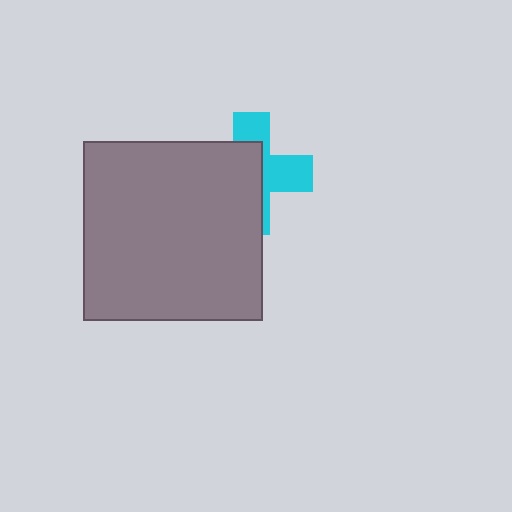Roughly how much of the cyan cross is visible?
A small part of it is visible (roughly 42%).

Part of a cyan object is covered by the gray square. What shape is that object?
It is a cross.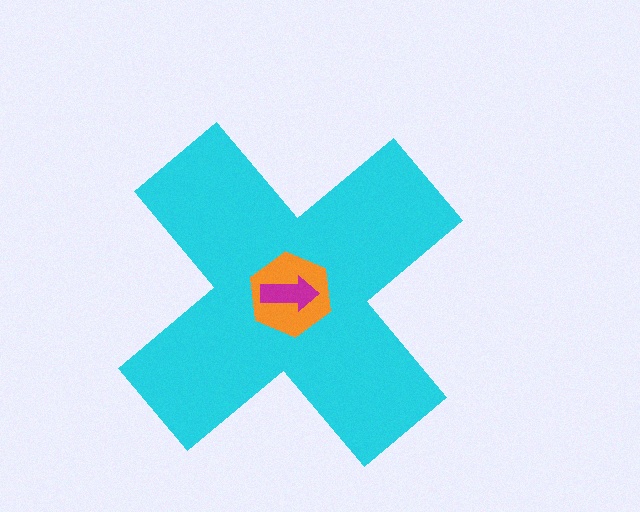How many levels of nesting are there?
3.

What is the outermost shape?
The cyan cross.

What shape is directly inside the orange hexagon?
The magenta arrow.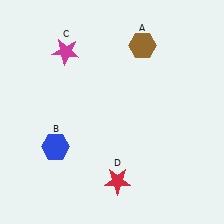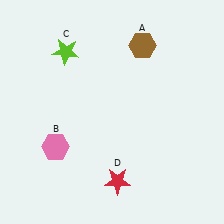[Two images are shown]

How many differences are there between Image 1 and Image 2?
There are 2 differences between the two images.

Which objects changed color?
B changed from blue to pink. C changed from magenta to lime.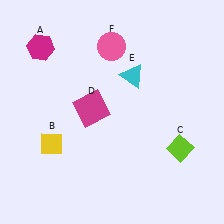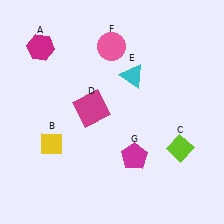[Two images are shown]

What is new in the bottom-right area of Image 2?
A magenta pentagon (G) was added in the bottom-right area of Image 2.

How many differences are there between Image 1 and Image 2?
There is 1 difference between the two images.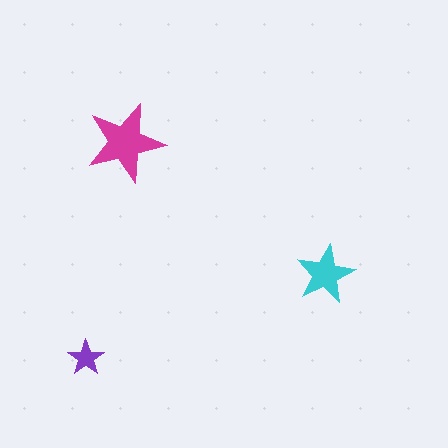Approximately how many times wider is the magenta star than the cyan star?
About 1.5 times wider.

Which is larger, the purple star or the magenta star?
The magenta one.